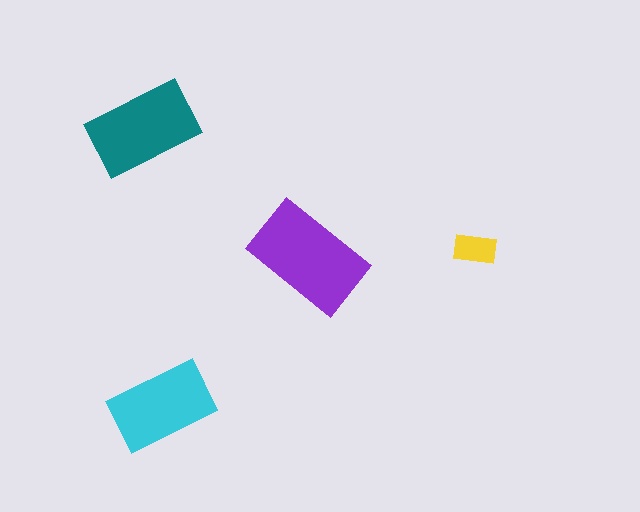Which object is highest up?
The teal rectangle is topmost.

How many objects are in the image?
There are 4 objects in the image.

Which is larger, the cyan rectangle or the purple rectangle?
The purple one.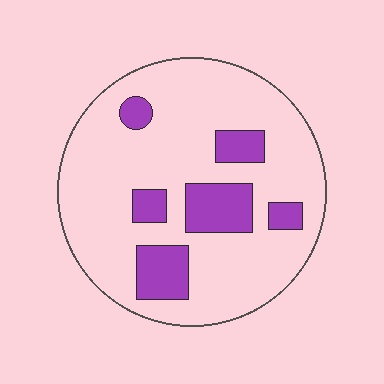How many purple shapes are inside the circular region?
6.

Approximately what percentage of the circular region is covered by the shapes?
Approximately 20%.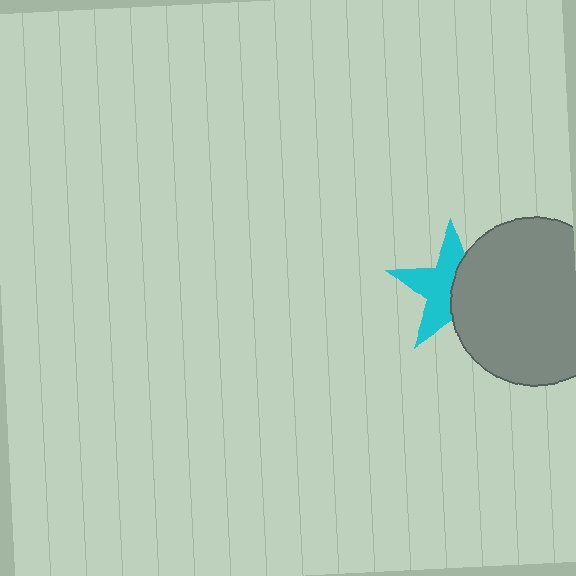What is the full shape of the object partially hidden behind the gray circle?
The partially hidden object is a cyan star.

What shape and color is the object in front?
The object in front is a gray circle.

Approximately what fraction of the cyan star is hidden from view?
Roughly 46% of the cyan star is hidden behind the gray circle.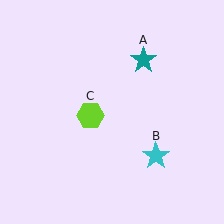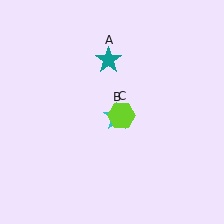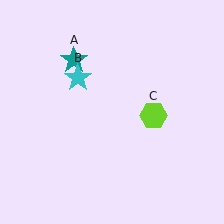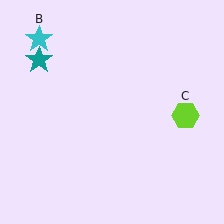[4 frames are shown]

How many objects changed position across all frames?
3 objects changed position: teal star (object A), cyan star (object B), lime hexagon (object C).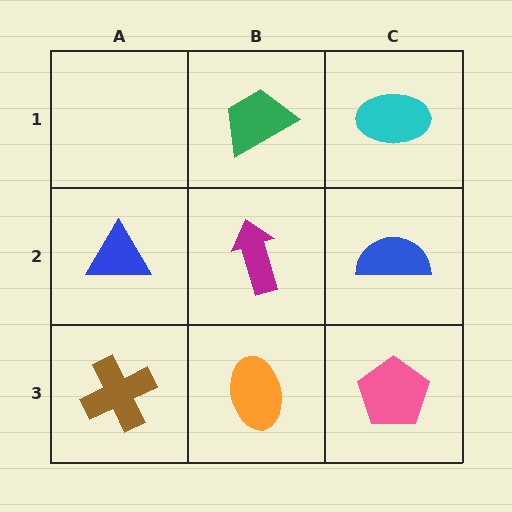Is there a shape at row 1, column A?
No, that cell is empty.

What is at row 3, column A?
A brown cross.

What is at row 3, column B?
An orange ellipse.